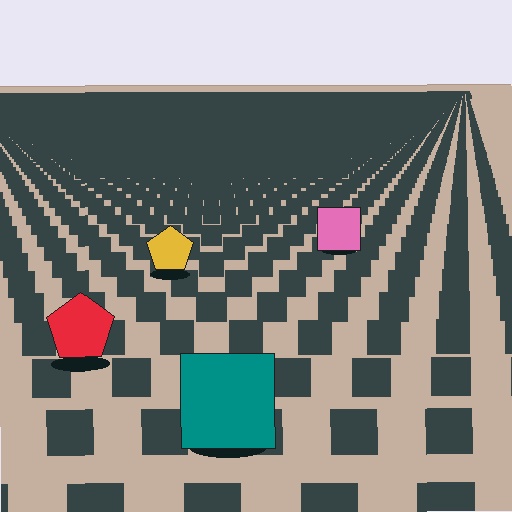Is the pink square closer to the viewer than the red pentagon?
No. The red pentagon is closer — you can tell from the texture gradient: the ground texture is coarser near it.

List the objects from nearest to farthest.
From nearest to farthest: the teal square, the red pentagon, the yellow pentagon, the pink square.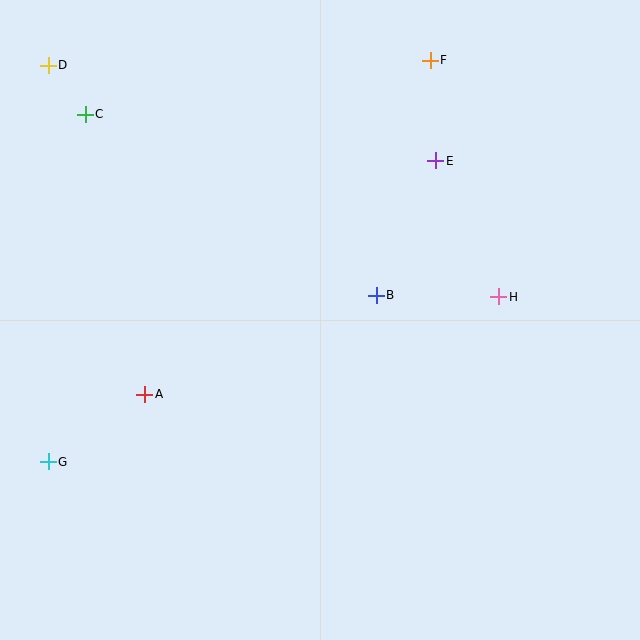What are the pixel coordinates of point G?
Point G is at (48, 462).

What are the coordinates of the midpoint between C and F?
The midpoint between C and F is at (258, 87).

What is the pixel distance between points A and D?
The distance between A and D is 343 pixels.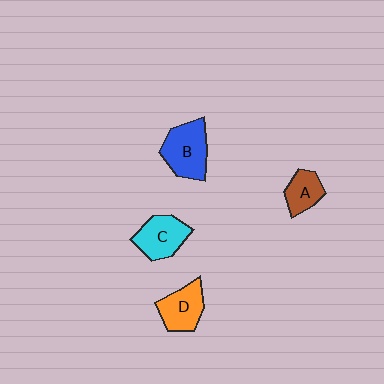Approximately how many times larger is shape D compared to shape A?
Approximately 1.4 times.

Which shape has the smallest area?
Shape A (brown).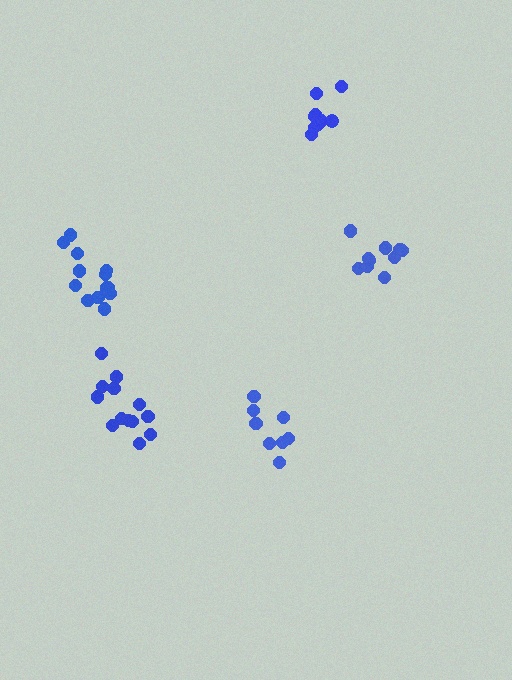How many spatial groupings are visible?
There are 5 spatial groupings.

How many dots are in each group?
Group 1: 8 dots, Group 2: 10 dots, Group 3: 13 dots, Group 4: 10 dots, Group 5: 13 dots (54 total).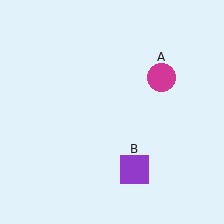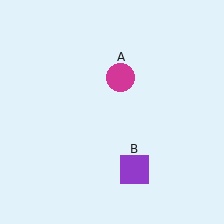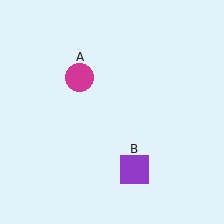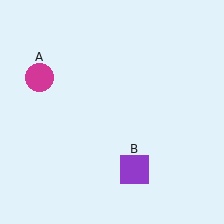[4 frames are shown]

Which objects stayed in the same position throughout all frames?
Purple square (object B) remained stationary.